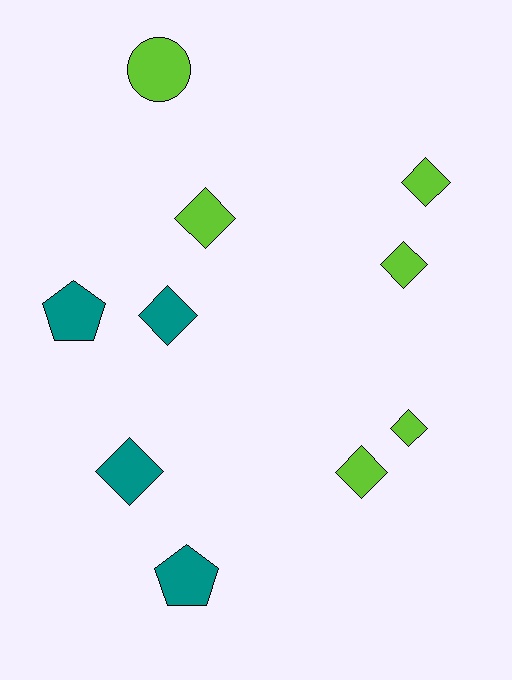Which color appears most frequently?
Lime, with 6 objects.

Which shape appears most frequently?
Diamond, with 7 objects.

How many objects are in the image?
There are 10 objects.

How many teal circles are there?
There are no teal circles.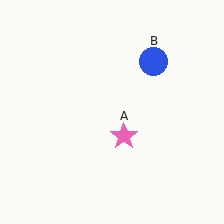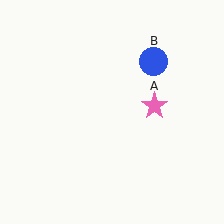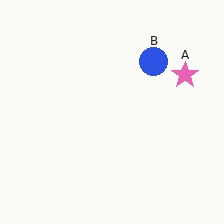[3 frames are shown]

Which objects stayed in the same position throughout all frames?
Blue circle (object B) remained stationary.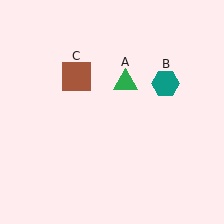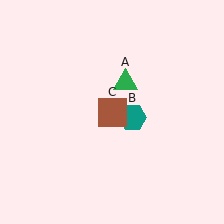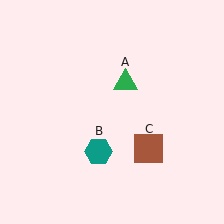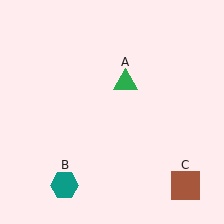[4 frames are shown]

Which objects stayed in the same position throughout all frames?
Green triangle (object A) remained stationary.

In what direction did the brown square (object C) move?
The brown square (object C) moved down and to the right.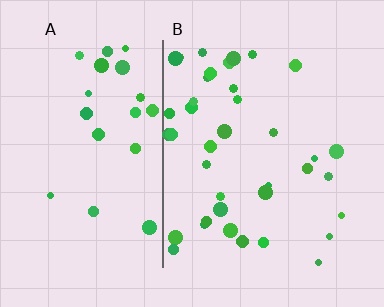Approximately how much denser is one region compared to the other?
Approximately 1.7× — region B over region A.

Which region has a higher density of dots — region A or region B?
B (the right).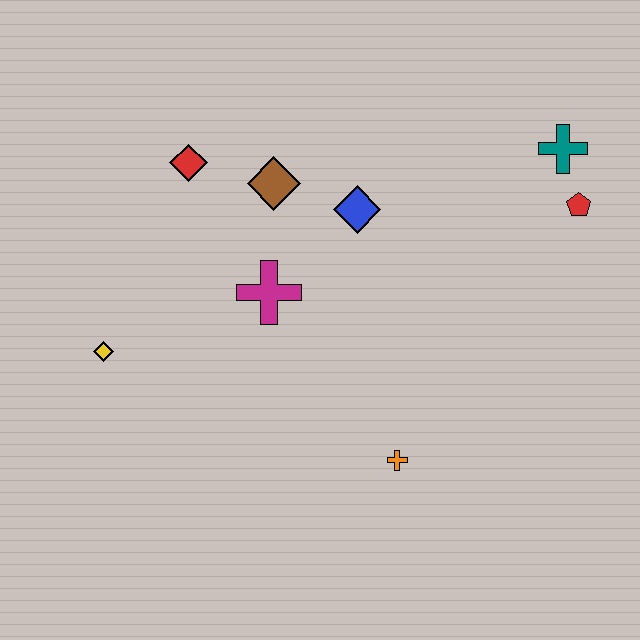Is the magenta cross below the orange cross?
No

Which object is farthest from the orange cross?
The red diamond is farthest from the orange cross.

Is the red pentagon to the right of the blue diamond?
Yes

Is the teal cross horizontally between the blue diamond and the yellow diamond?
No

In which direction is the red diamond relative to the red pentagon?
The red diamond is to the left of the red pentagon.